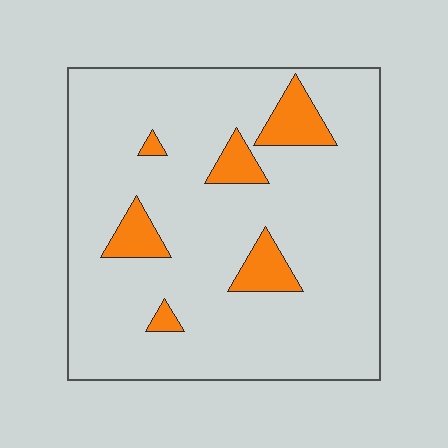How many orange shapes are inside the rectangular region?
6.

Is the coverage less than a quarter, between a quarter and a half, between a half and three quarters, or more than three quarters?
Less than a quarter.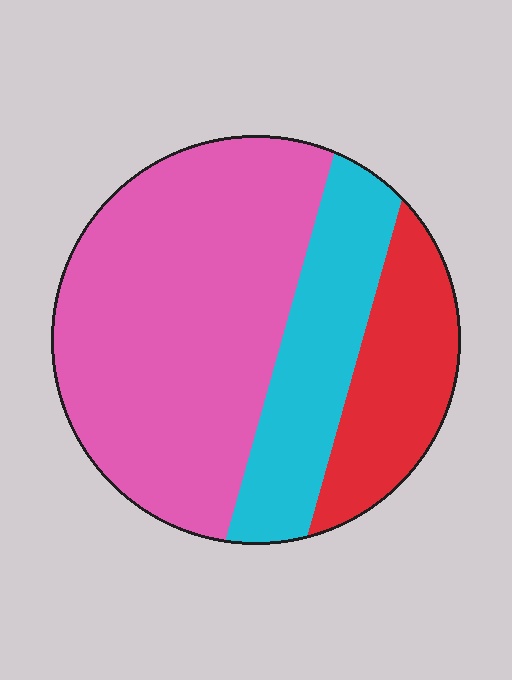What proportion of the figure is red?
Red covers 20% of the figure.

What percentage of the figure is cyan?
Cyan covers roughly 25% of the figure.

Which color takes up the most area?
Pink, at roughly 60%.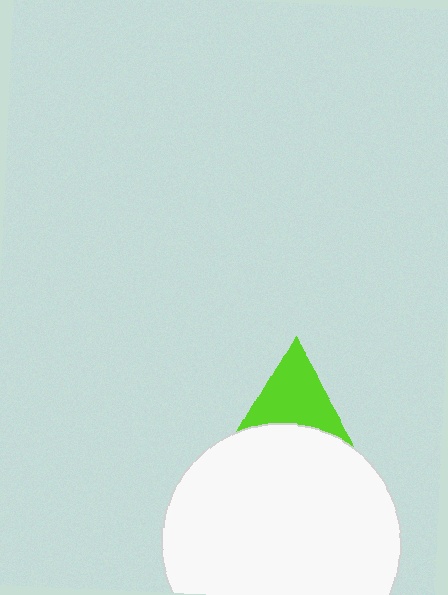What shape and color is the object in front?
The object in front is a white circle.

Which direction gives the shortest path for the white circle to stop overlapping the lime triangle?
Moving down gives the shortest separation.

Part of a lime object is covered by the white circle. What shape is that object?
It is a triangle.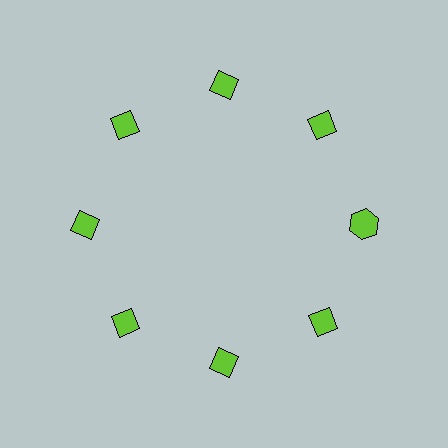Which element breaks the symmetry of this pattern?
The lime hexagon at roughly the 3 o'clock position breaks the symmetry. All other shapes are lime diamonds.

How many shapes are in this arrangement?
There are 8 shapes arranged in a ring pattern.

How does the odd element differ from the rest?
It has a different shape: hexagon instead of diamond.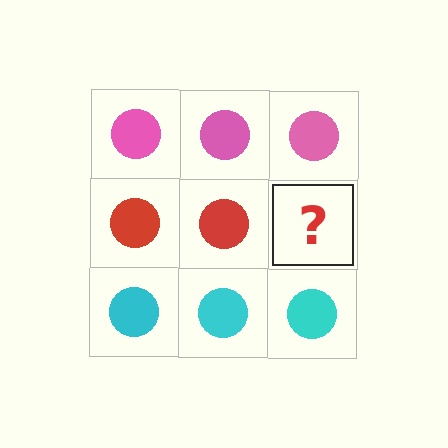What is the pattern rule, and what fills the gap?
The rule is that each row has a consistent color. The gap should be filled with a red circle.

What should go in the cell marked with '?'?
The missing cell should contain a red circle.